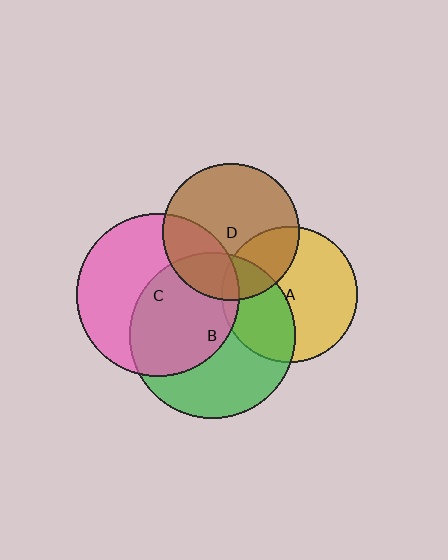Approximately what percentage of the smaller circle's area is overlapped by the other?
Approximately 35%.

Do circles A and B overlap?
Yes.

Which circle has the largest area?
Circle B (green).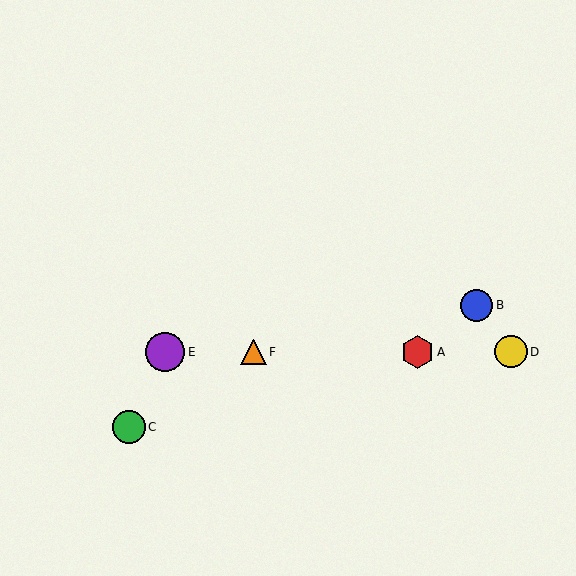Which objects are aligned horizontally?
Objects A, D, E, F are aligned horizontally.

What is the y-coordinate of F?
Object F is at y≈352.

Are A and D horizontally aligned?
Yes, both are at y≈352.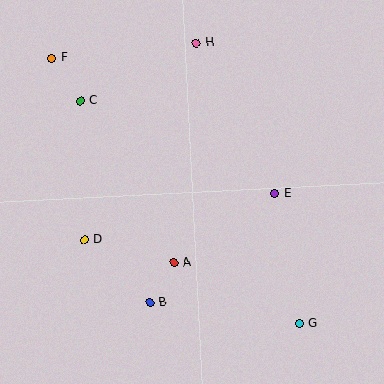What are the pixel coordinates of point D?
Point D is at (84, 240).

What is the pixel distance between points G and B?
The distance between G and B is 151 pixels.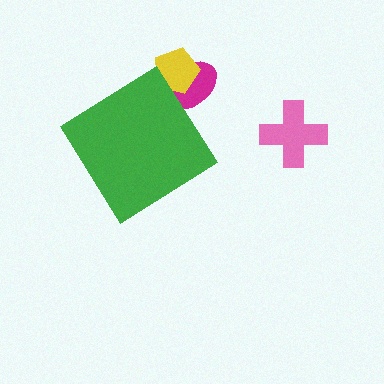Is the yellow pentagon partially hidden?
Yes, the yellow pentagon is partially hidden behind the green diamond.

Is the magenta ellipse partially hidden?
Yes, the magenta ellipse is partially hidden behind the green diamond.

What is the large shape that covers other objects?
A green diamond.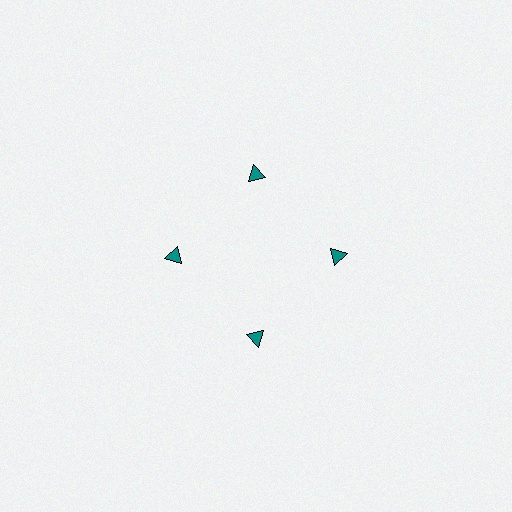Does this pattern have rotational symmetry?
Yes, this pattern has 4-fold rotational symmetry. It looks the same after rotating 90 degrees around the center.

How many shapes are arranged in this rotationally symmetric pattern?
There are 4 shapes, arranged in 4 groups of 1.